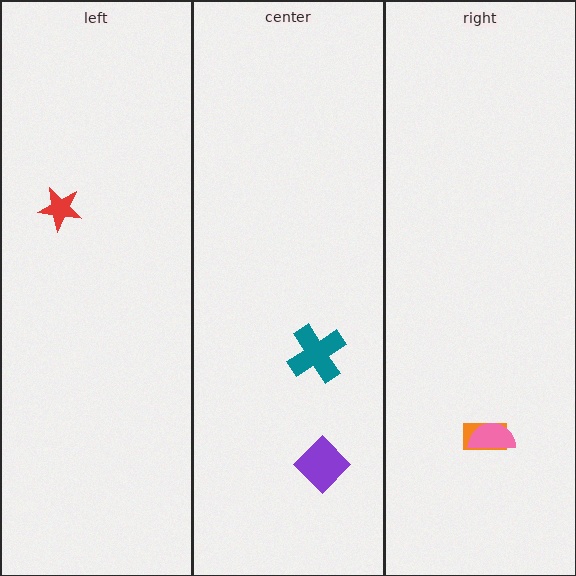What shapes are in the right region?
The orange rectangle, the pink semicircle.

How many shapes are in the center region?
2.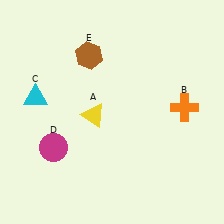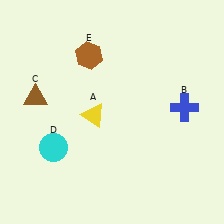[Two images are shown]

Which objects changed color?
B changed from orange to blue. C changed from cyan to brown. D changed from magenta to cyan.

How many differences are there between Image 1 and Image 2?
There are 3 differences between the two images.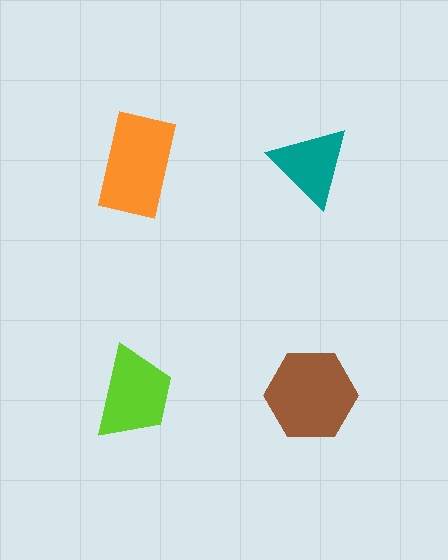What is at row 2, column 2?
A brown hexagon.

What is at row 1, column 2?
A teal triangle.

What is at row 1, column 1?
An orange rectangle.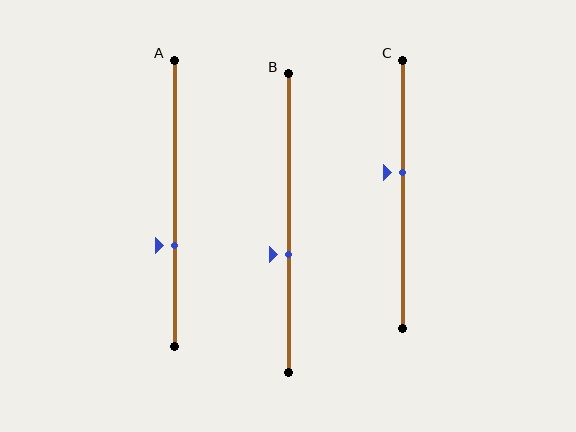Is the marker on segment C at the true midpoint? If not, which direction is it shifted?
No, the marker on segment C is shifted upward by about 8% of the segment length.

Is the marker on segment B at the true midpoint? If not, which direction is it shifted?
No, the marker on segment B is shifted downward by about 11% of the segment length.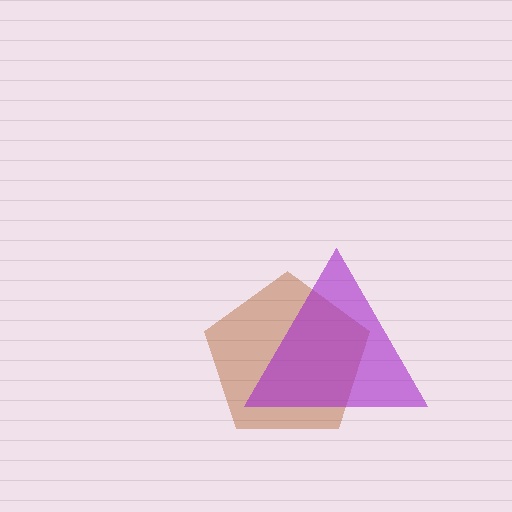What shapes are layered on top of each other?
The layered shapes are: a brown pentagon, a purple triangle.